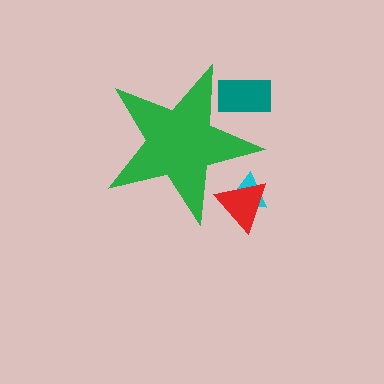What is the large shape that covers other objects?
A green star.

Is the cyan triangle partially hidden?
Yes, the cyan triangle is partially hidden behind the green star.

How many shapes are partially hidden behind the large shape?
3 shapes are partially hidden.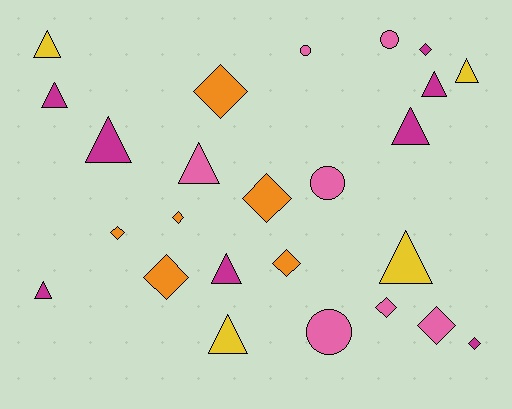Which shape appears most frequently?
Triangle, with 11 objects.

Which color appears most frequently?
Magenta, with 8 objects.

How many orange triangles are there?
There are no orange triangles.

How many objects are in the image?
There are 25 objects.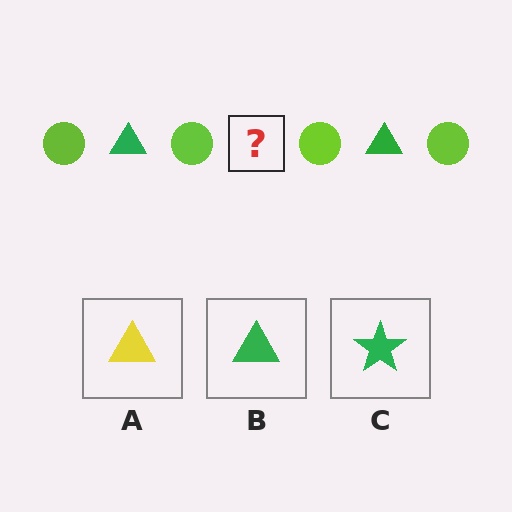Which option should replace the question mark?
Option B.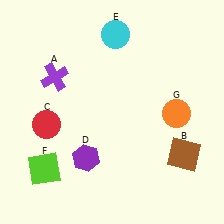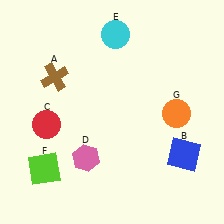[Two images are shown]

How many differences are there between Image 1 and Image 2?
There are 3 differences between the two images.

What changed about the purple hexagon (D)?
In Image 1, D is purple. In Image 2, it changed to pink.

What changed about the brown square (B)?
In Image 1, B is brown. In Image 2, it changed to blue.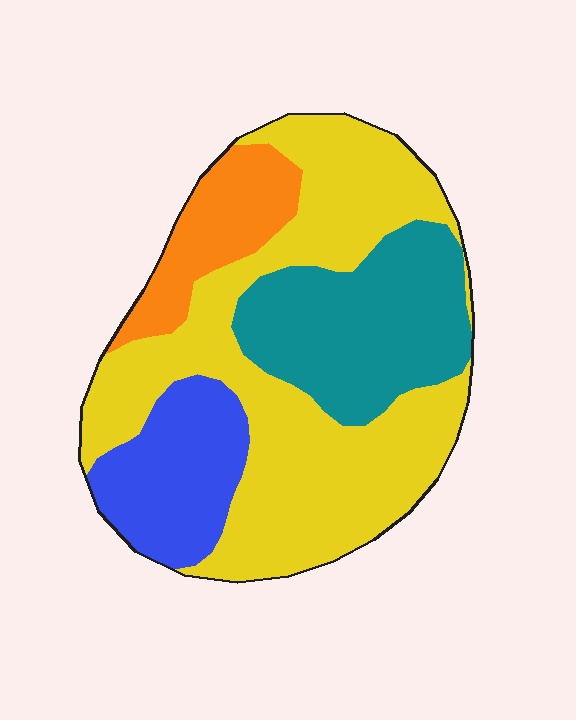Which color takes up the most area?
Yellow, at roughly 50%.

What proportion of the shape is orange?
Orange covers roughly 10% of the shape.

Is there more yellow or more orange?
Yellow.